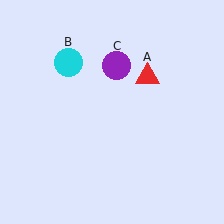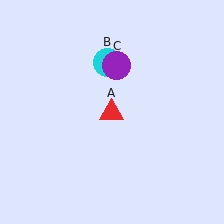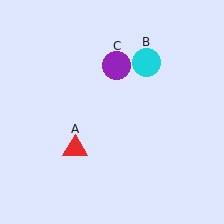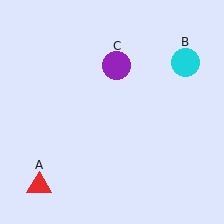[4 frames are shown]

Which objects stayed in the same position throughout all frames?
Purple circle (object C) remained stationary.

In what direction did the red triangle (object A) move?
The red triangle (object A) moved down and to the left.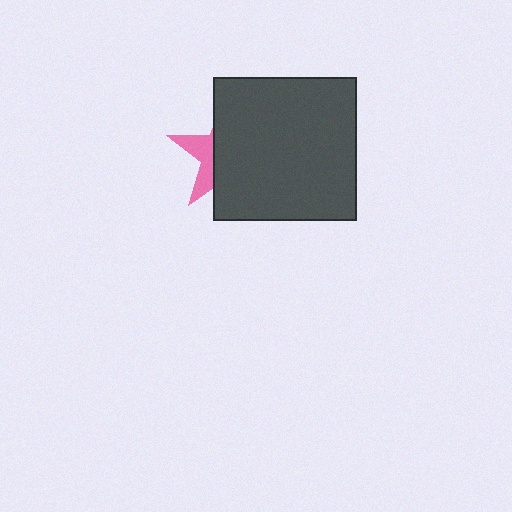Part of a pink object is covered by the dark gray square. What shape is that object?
It is a star.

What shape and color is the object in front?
The object in front is a dark gray square.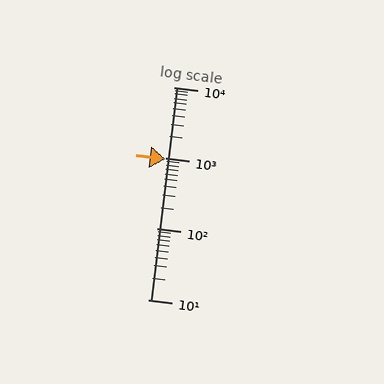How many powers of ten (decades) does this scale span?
The scale spans 3 decades, from 10 to 10000.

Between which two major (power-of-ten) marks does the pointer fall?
The pointer is between 100 and 1000.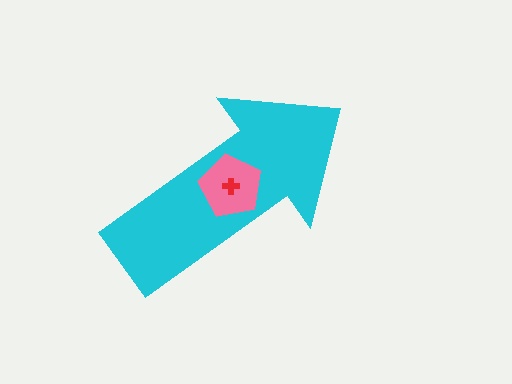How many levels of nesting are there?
3.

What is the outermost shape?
The cyan arrow.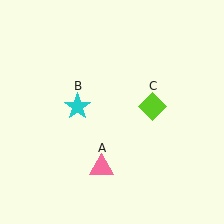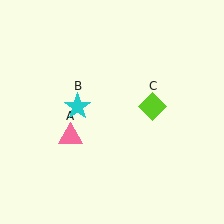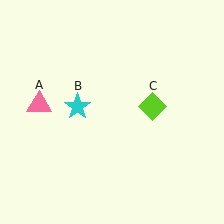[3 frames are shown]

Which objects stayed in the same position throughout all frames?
Cyan star (object B) and lime diamond (object C) remained stationary.